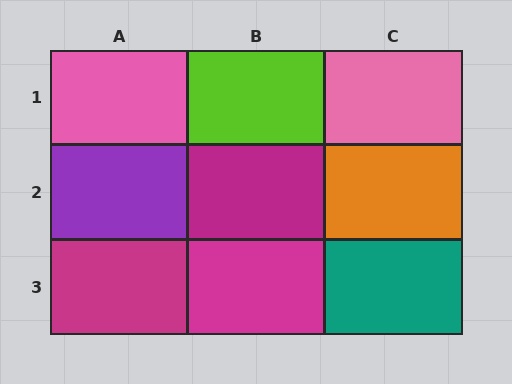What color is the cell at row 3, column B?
Magenta.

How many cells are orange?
1 cell is orange.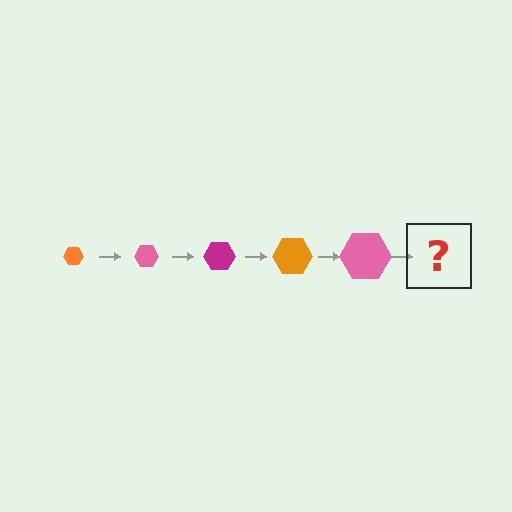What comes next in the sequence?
The next element should be a magenta hexagon, larger than the previous one.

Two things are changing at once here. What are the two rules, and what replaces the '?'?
The two rules are that the hexagon grows larger each step and the color cycles through orange, pink, and magenta. The '?' should be a magenta hexagon, larger than the previous one.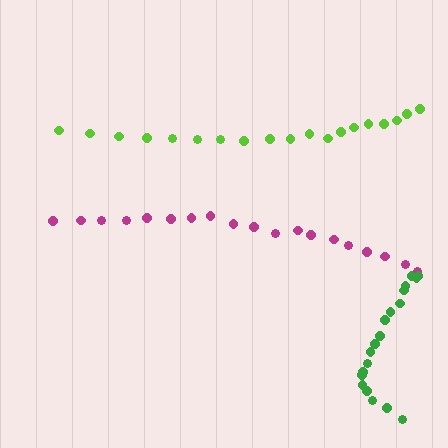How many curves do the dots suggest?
There are 3 distinct paths.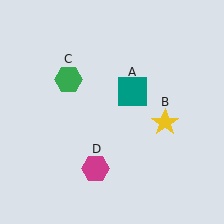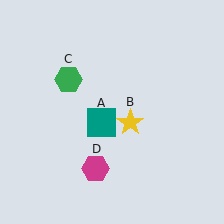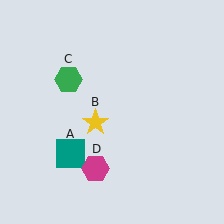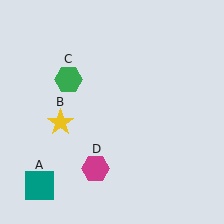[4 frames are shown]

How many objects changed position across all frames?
2 objects changed position: teal square (object A), yellow star (object B).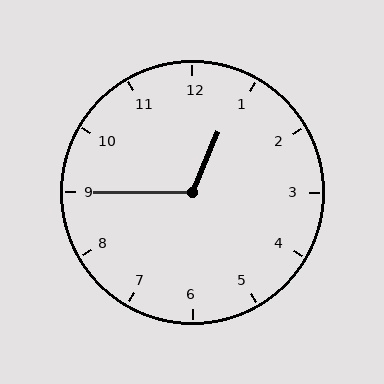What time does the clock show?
12:45.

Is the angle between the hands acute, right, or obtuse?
It is obtuse.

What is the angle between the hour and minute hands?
Approximately 112 degrees.